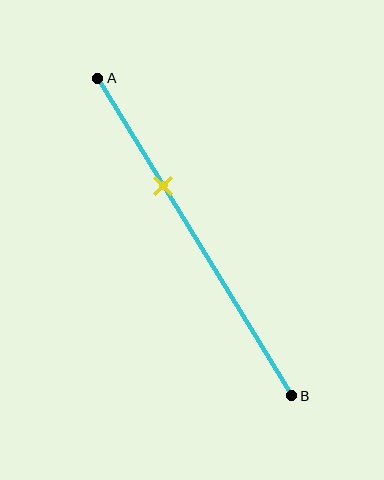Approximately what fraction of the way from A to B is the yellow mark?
The yellow mark is approximately 35% of the way from A to B.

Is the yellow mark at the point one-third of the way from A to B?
Yes, the mark is approximately at the one-third point.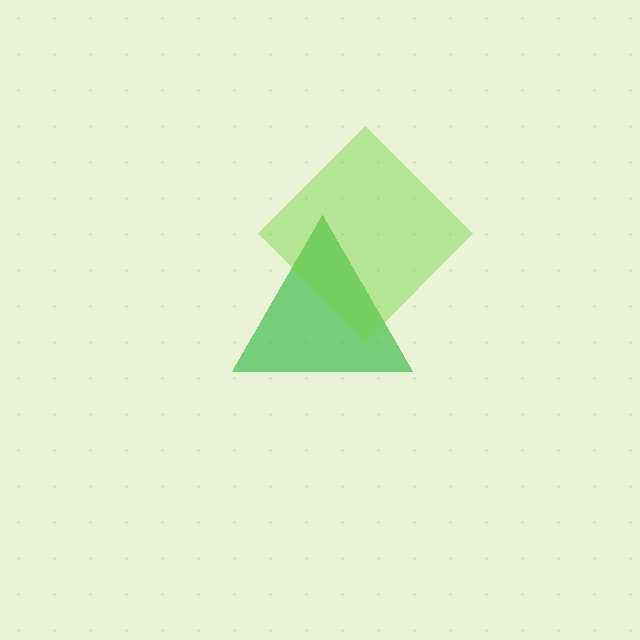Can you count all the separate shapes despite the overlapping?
Yes, there are 2 separate shapes.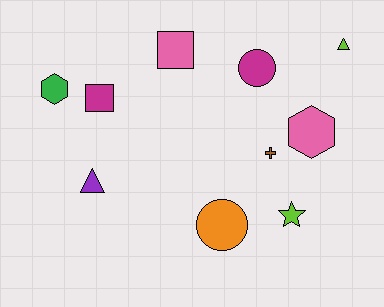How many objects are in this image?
There are 10 objects.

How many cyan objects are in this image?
There are no cyan objects.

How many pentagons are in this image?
There are no pentagons.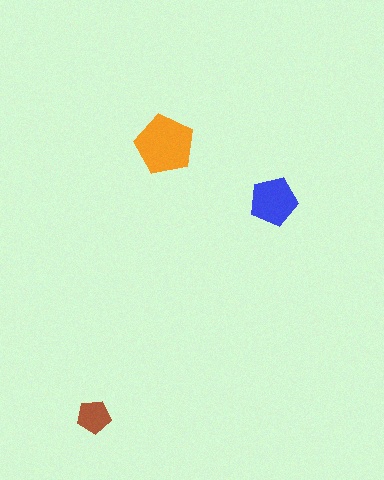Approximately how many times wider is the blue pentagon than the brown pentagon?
About 1.5 times wider.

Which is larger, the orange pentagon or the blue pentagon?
The orange one.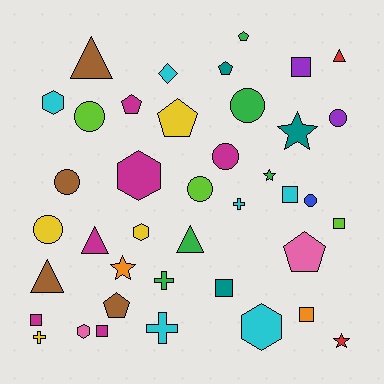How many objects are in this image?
There are 40 objects.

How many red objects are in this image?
There are 2 red objects.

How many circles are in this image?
There are 8 circles.